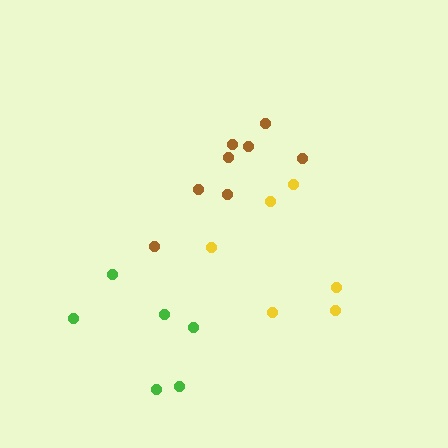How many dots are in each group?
Group 1: 6 dots, Group 2: 6 dots, Group 3: 8 dots (20 total).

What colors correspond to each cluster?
The clusters are colored: green, yellow, brown.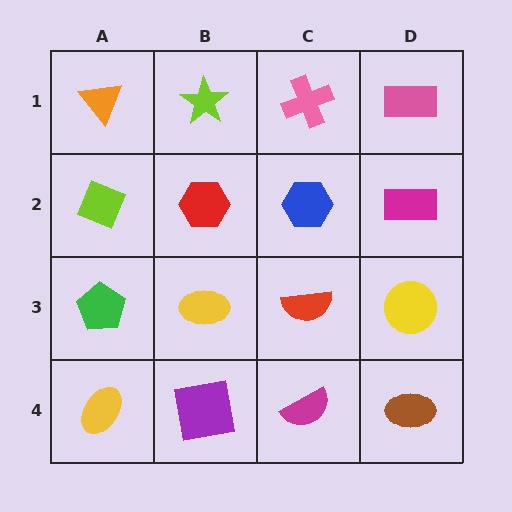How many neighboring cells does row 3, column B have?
4.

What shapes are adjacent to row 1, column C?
A blue hexagon (row 2, column C), a lime star (row 1, column B), a pink rectangle (row 1, column D).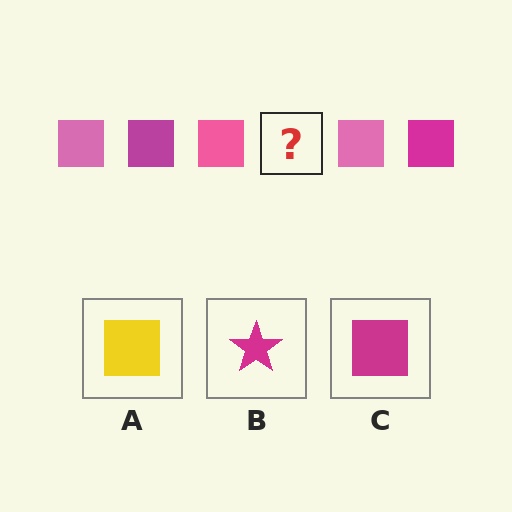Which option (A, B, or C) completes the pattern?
C.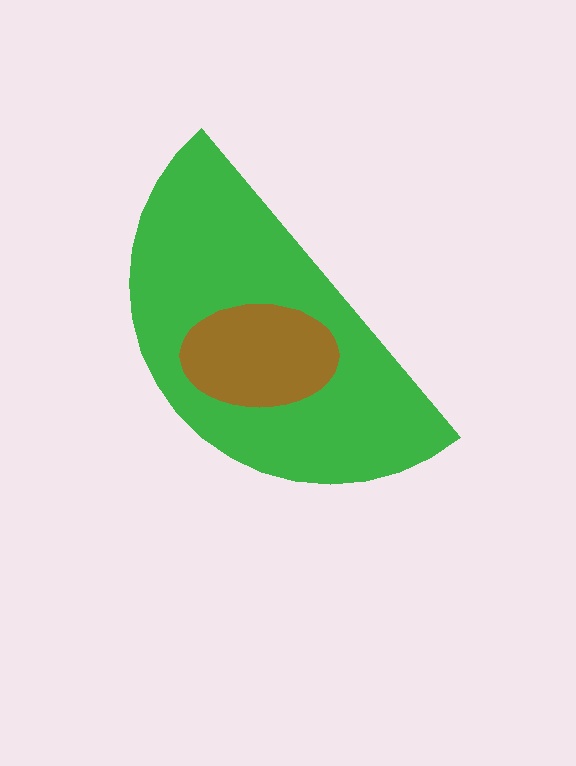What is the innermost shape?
The brown ellipse.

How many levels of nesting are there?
2.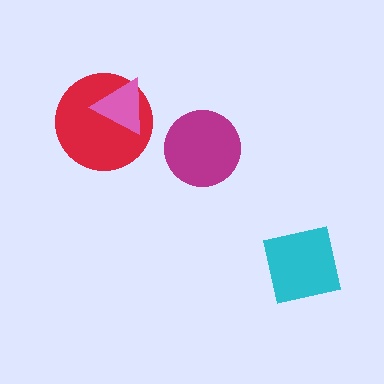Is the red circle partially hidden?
Yes, it is partially covered by another shape.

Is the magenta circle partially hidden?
No, no other shape covers it.